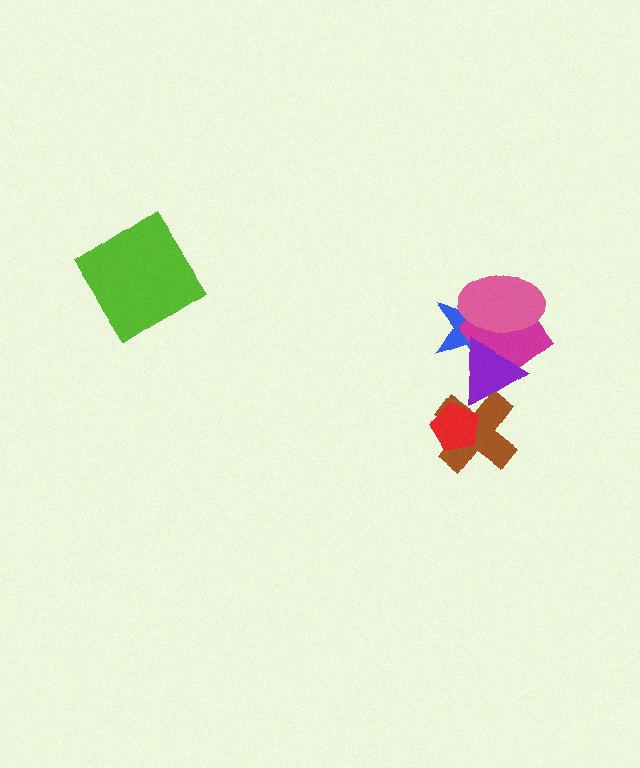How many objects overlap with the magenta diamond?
3 objects overlap with the magenta diamond.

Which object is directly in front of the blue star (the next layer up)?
The magenta diamond is directly in front of the blue star.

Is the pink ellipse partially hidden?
Yes, it is partially covered by another shape.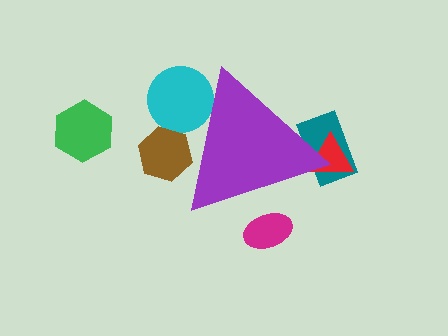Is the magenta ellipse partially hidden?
Yes, the magenta ellipse is partially hidden behind the purple triangle.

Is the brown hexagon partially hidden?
Yes, the brown hexagon is partially hidden behind the purple triangle.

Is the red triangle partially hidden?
Yes, the red triangle is partially hidden behind the purple triangle.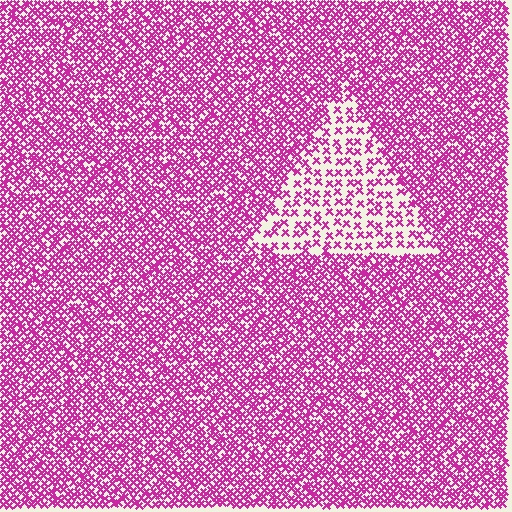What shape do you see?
I see a triangle.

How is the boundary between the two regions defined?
The boundary is defined by a change in element density (approximately 2.3x ratio). All elements are the same color, size, and shape.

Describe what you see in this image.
The image contains small magenta elements arranged at two different densities. A triangle-shaped region is visible where the elements are less densely packed than the surrounding area.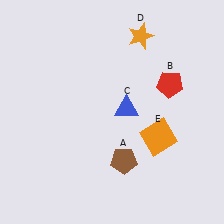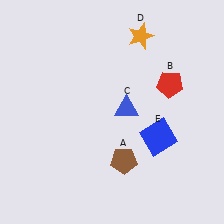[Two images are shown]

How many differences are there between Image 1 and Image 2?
There is 1 difference between the two images.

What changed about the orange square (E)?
In Image 1, E is orange. In Image 2, it changed to blue.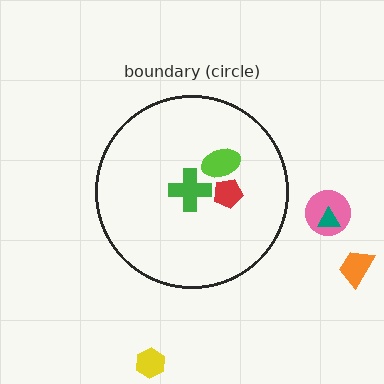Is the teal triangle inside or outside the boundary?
Outside.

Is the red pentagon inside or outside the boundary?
Inside.